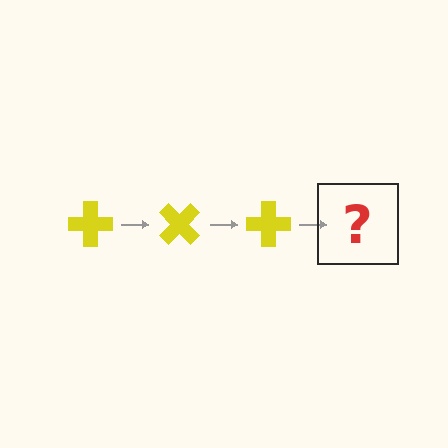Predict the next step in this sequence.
The next step is a yellow cross rotated 135 degrees.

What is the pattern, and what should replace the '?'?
The pattern is that the cross rotates 45 degrees each step. The '?' should be a yellow cross rotated 135 degrees.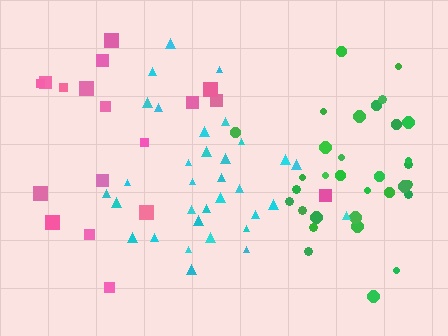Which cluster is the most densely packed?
Green.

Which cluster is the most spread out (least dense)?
Pink.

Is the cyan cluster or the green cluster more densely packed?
Green.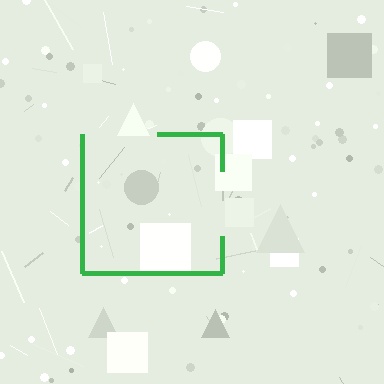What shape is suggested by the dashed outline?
The dashed outline suggests a square.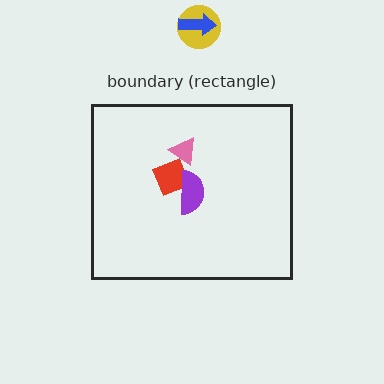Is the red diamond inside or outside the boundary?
Inside.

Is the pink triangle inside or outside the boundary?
Inside.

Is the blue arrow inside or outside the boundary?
Outside.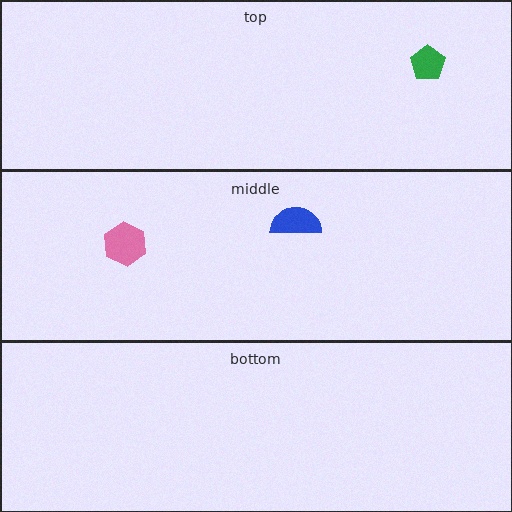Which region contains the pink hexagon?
The middle region.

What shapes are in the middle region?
The pink hexagon, the blue semicircle.